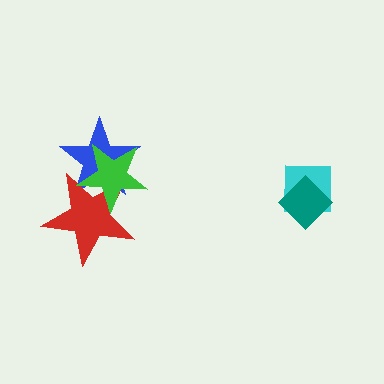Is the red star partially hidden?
Yes, it is partially covered by another shape.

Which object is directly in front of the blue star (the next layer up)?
The red star is directly in front of the blue star.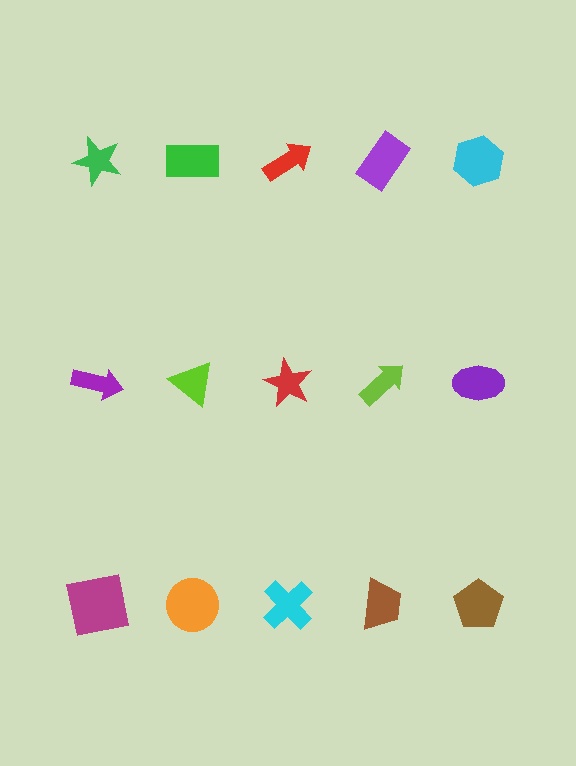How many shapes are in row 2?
5 shapes.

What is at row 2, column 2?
A lime triangle.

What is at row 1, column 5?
A cyan hexagon.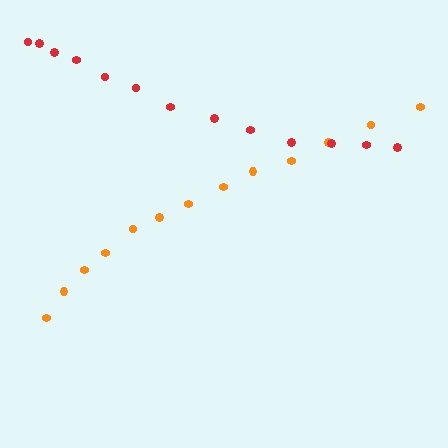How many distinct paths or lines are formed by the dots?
There are 2 distinct paths.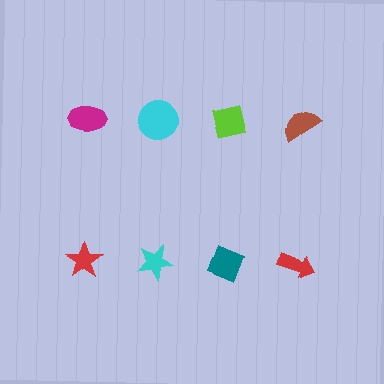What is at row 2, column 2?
A cyan star.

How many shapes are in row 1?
4 shapes.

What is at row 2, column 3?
A teal diamond.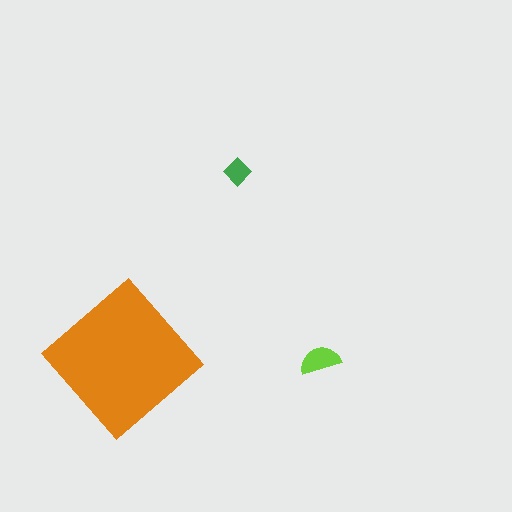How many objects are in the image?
There are 3 objects in the image.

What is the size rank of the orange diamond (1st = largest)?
1st.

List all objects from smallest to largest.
The green diamond, the lime semicircle, the orange diamond.